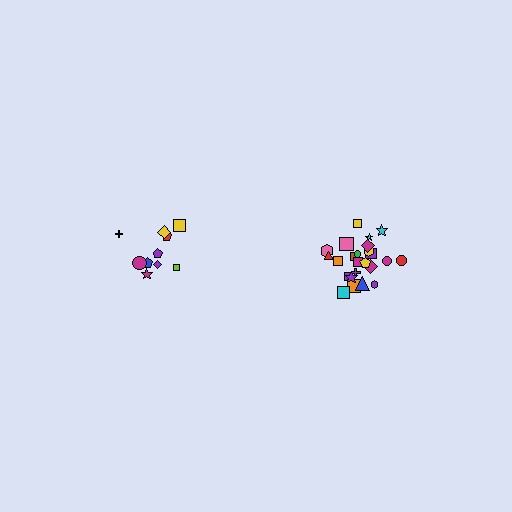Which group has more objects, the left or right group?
The right group.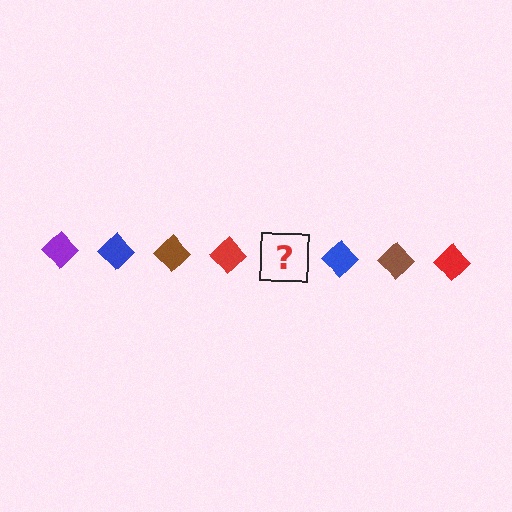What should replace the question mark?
The question mark should be replaced with a purple diamond.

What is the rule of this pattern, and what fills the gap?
The rule is that the pattern cycles through purple, blue, brown, red diamonds. The gap should be filled with a purple diamond.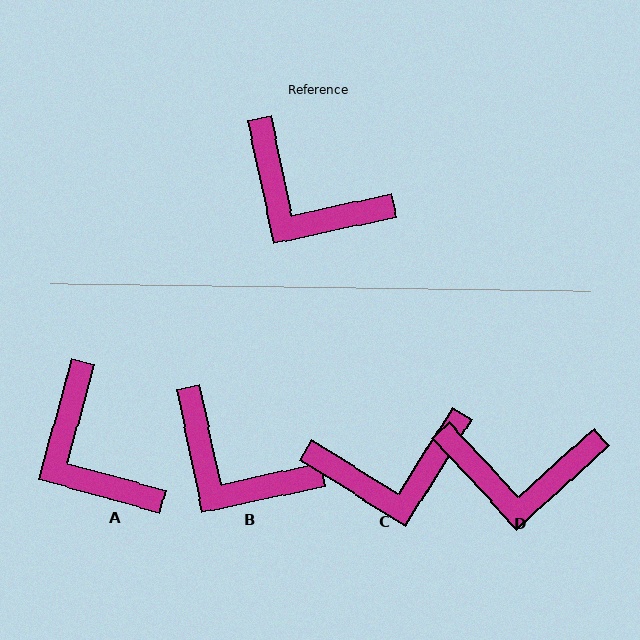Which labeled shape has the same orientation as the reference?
B.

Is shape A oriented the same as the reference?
No, it is off by about 28 degrees.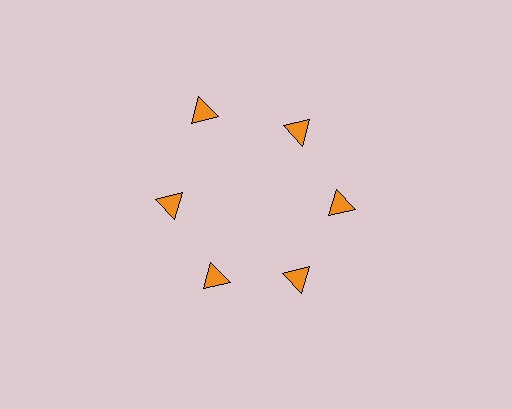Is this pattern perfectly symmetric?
No. The 6 orange triangles are arranged in a ring, but one element near the 11 o'clock position is pushed outward from the center, breaking the 6-fold rotational symmetry.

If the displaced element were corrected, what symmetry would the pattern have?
It would have 6-fold rotational symmetry — the pattern would map onto itself every 60 degrees.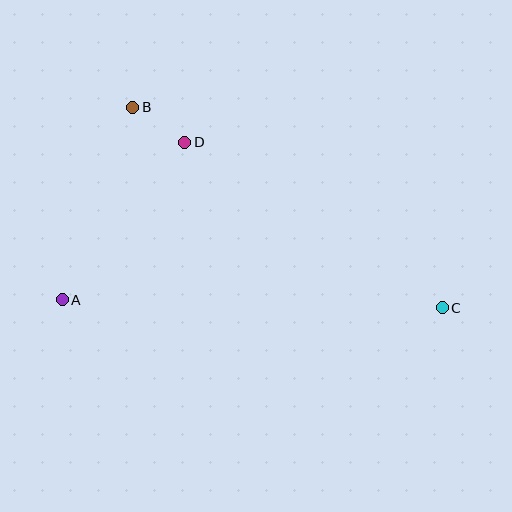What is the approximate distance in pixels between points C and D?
The distance between C and D is approximately 306 pixels.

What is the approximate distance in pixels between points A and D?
The distance between A and D is approximately 200 pixels.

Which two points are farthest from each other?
Points A and C are farthest from each other.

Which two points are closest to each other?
Points B and D are closest to each other.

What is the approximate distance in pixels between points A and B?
The distance between A and B is approximately 205 pixels.